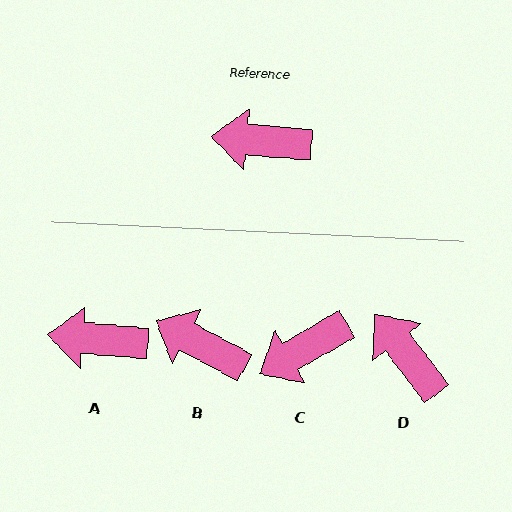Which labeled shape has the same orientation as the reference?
A.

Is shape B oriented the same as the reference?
No, it is off by about 23 degrees.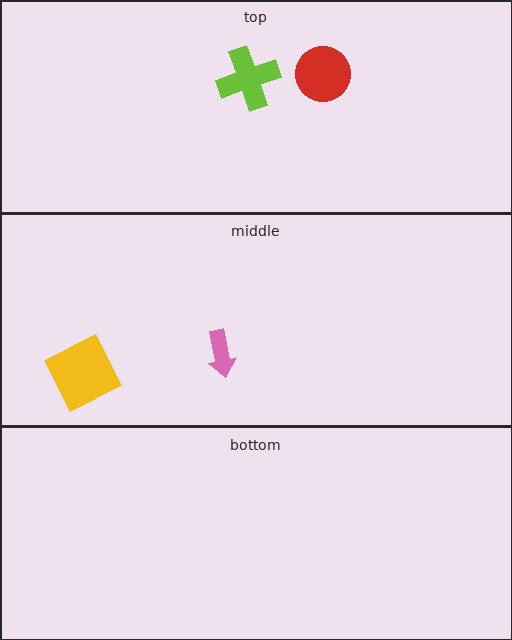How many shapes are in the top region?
2.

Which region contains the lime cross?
The top region.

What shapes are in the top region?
The lime cross, the red circle.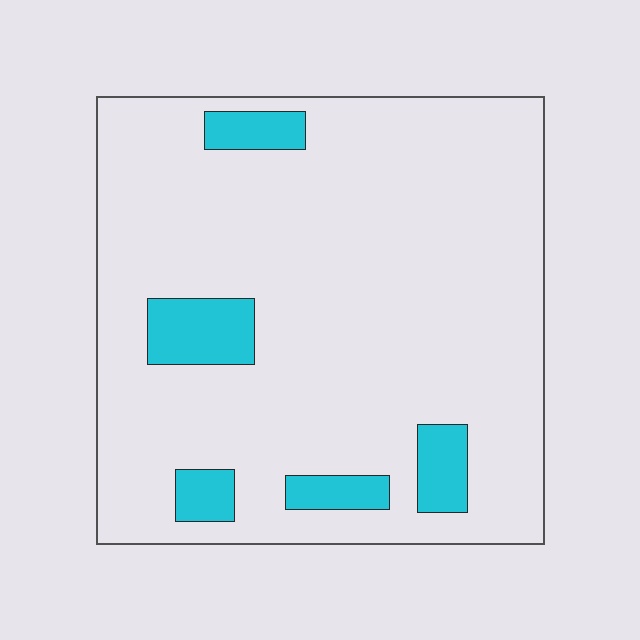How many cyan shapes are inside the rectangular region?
5.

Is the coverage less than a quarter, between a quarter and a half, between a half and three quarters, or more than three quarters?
Less than a quarter.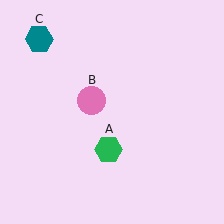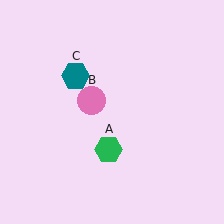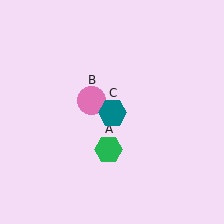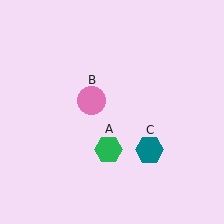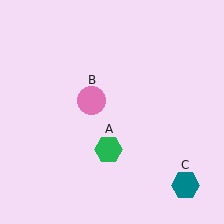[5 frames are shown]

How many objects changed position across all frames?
1 object changed position: teal hexagon (object C).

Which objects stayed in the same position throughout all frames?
Green hexagon (object A) and pink circle (object B) remained stationary.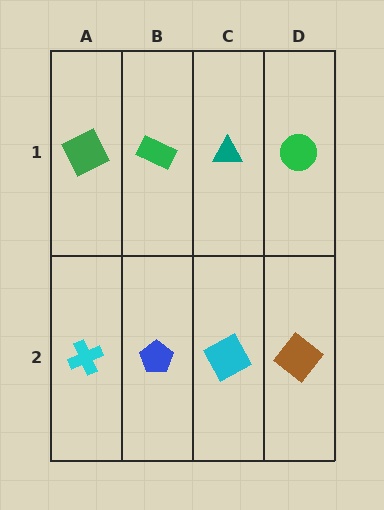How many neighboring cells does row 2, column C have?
3.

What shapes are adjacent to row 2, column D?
A green circle (row 1, column D), a cyan square (row 2, column C).